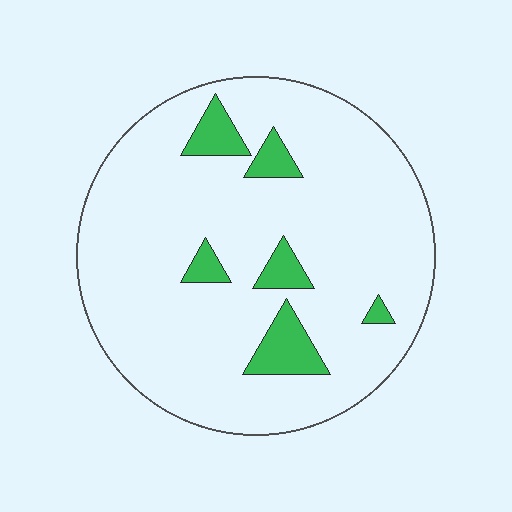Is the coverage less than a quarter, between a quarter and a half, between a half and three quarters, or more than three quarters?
Less than a quarter.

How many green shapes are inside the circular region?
6.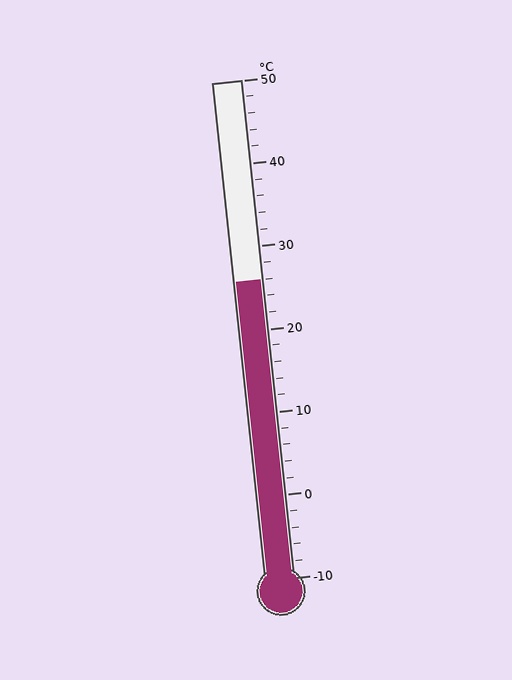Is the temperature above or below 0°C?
The temperature is above 0°C.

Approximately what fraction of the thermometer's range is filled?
The thermometer is filled to approximately 60% of its range.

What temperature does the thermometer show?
The thermometer shows approximately 26°C.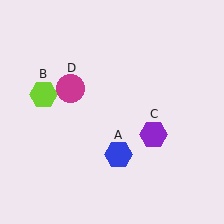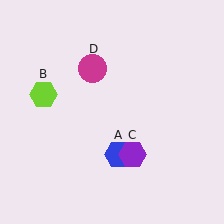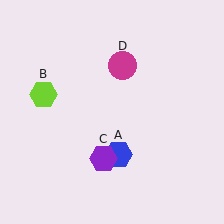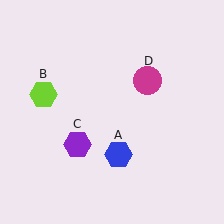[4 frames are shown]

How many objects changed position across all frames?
2 objects changed position: purple hexagon (object C), magenta circle (object D).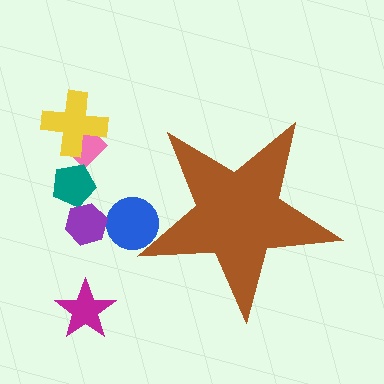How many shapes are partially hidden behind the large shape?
1 shape is partially hidden.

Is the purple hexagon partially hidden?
No, the purple hexagon is fully visible.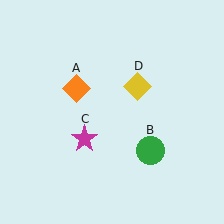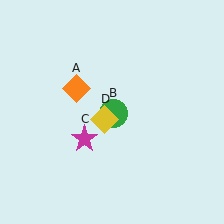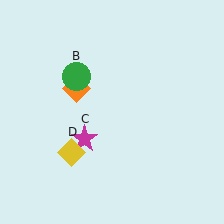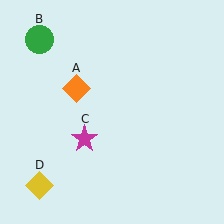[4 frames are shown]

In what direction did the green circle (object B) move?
The green circle (object B) moved up and to the left.